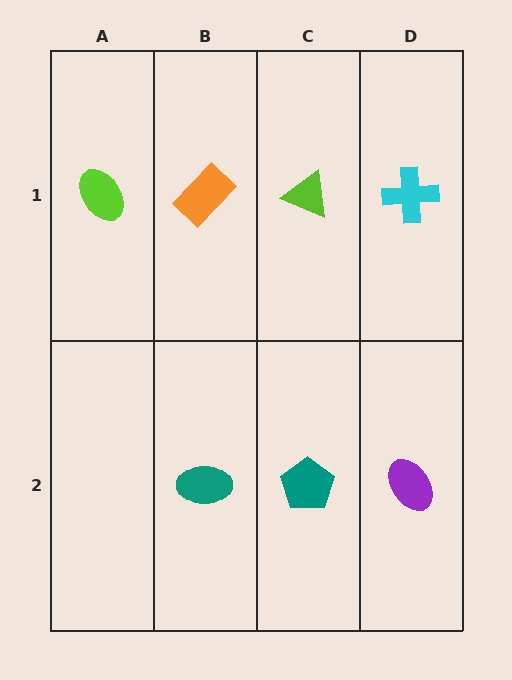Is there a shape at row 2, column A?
No, that cell is empty.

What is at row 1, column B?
An orange rectangle.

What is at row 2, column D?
A purple ellipse.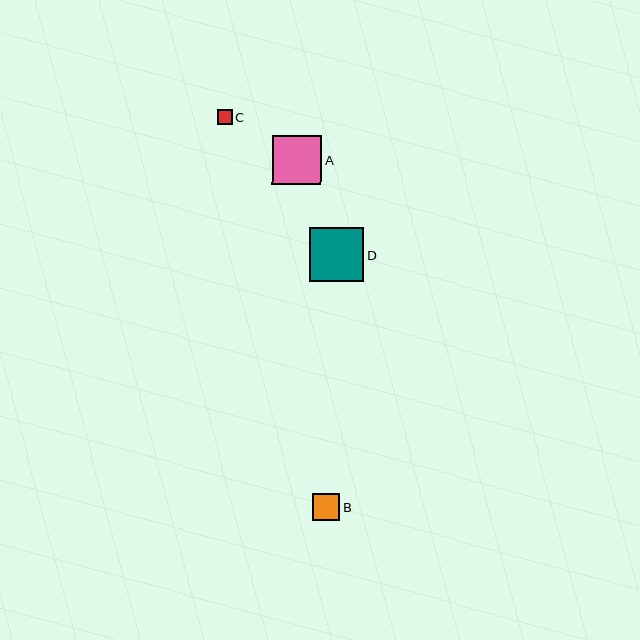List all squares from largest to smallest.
From largest to smallest: D, A, B, C.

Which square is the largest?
Square D is the largest with a size of approximately 55 pixels.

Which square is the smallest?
Square C is the smallest with a size of approximately 15 pixels.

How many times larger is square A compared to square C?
Square A is approximately 3.2 times the size of square C.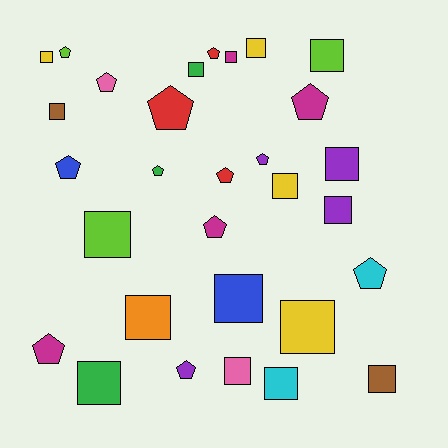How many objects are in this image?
There are 30 objects.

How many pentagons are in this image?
There are 13 pentagons.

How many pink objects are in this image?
There are 2 pink objects.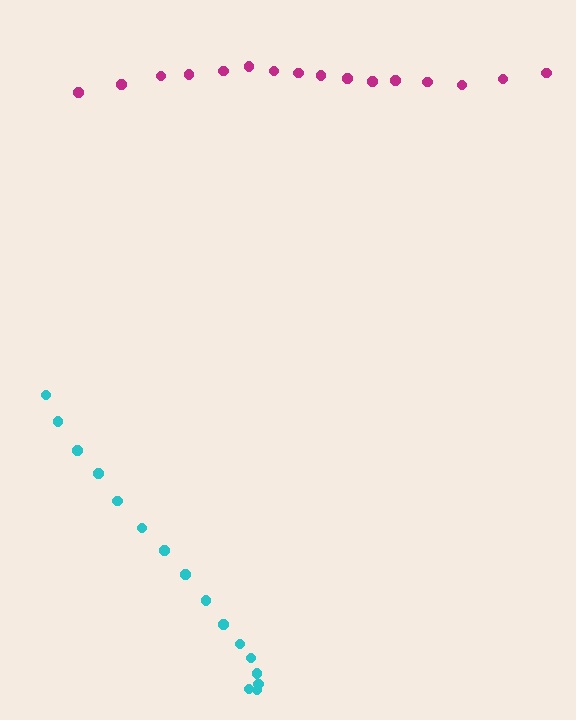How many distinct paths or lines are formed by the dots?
There are 2 distinct paths.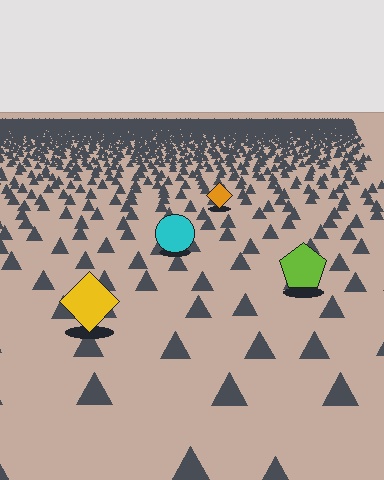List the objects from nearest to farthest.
From nearest to farthest: the yellow diamond, the lime pentagon, the cyan circle, the orange diamond.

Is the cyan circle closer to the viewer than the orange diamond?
Yes. The cyan circle is closer — you can tell from the texture gradient: the ground texture is coarser near it.